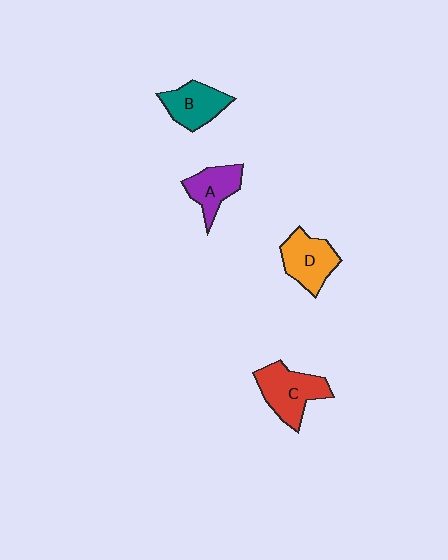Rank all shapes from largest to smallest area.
From largest to smallest: C (red), D (orange), B (teal), A (purple).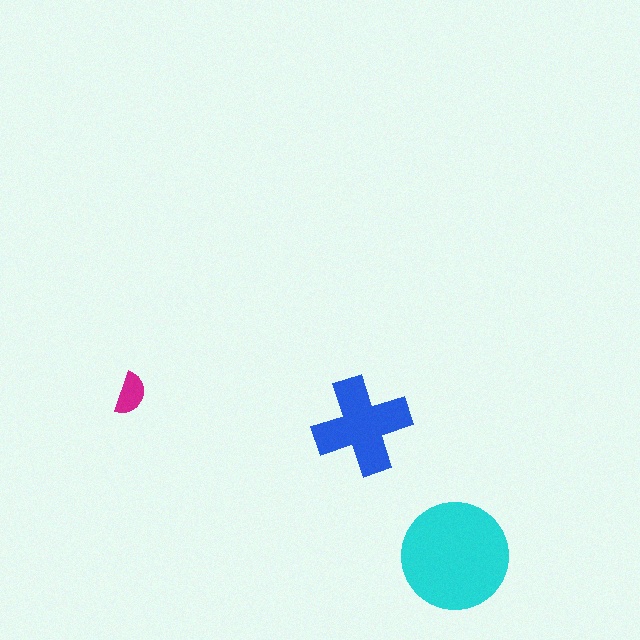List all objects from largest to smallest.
The cyan circle, the blue cross, the magenta semicircle.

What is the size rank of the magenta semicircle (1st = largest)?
3rd.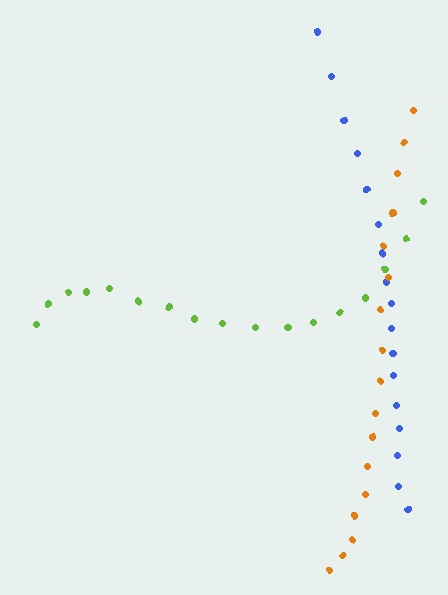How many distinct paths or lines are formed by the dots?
There are 3 distinct paths.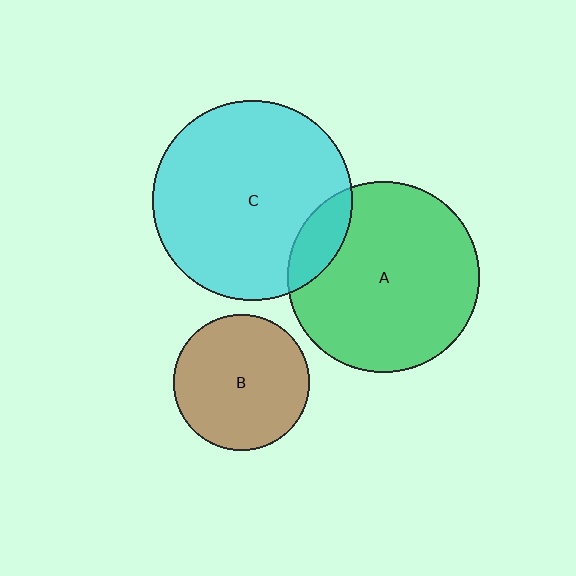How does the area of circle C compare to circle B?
Approximately 2.1 times.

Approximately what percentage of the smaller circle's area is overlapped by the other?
Approximately 15%.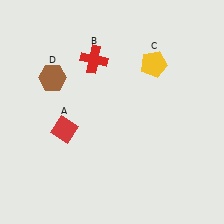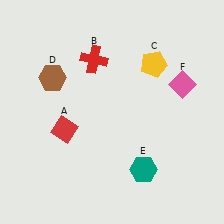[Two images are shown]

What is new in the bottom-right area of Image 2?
A teal hexagon (E) was added in the bottom-right area of Image 2.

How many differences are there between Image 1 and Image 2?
There are 2 differences between the two images.